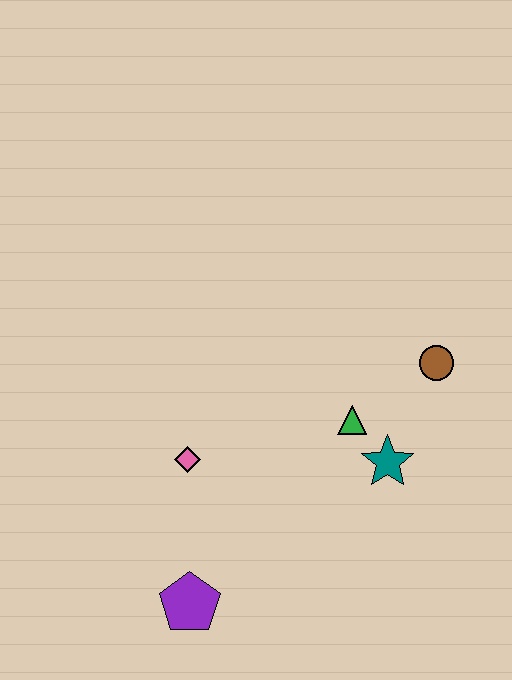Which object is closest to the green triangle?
The teal star is closest to the green triangle.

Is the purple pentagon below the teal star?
Yes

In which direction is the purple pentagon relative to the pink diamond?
The purple pentagon is below the pink diamond.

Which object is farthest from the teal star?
The purple pentagon is farthest from the teal star.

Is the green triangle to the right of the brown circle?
No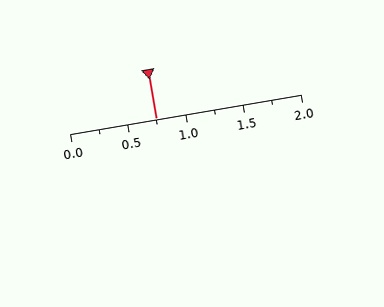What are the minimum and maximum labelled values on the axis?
The axis runs from 0.0 to 2.0.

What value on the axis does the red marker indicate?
The marker indicates approximately 0.75.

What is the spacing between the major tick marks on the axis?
The major ticks are spaced 0.5 apart.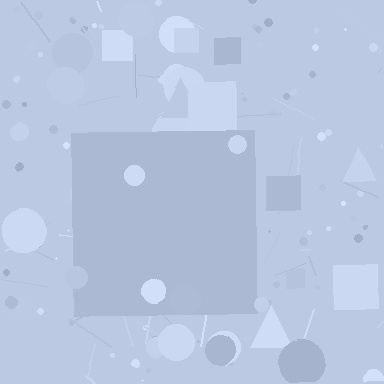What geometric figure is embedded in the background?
A square is embedded in the background.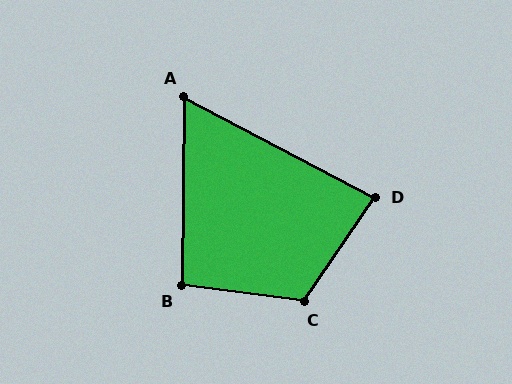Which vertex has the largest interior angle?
C, at approximately 117 degrees.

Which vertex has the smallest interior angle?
A, at approximately 63 degrees.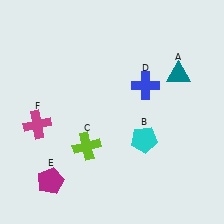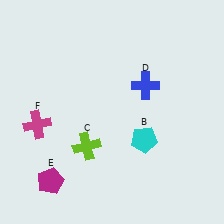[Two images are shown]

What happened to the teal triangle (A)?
The teal triangle (A) was removed in Image 2. It was in the top-right area of Image 1.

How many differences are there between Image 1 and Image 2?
There is 1 difference between the two images.